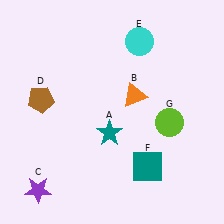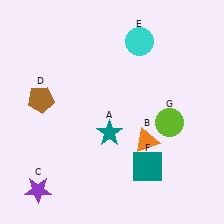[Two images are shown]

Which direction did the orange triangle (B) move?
The orange triangle (B) moved down.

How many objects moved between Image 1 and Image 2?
1 object moved between the two images.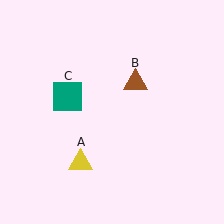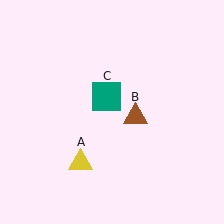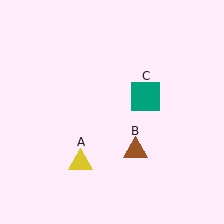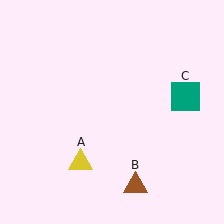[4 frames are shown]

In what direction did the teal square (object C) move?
The teal square (object C) moved right.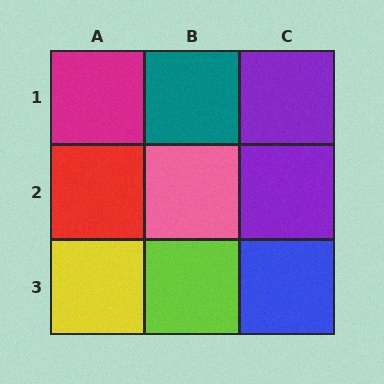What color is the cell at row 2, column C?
Purple.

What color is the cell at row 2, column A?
Red.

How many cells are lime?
1 cell is lime.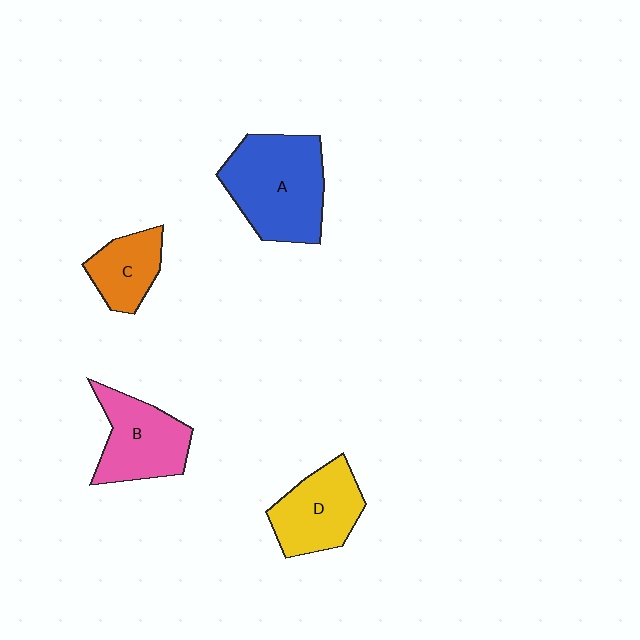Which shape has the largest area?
Shape A (blue).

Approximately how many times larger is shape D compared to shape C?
Approximately 1.4 times.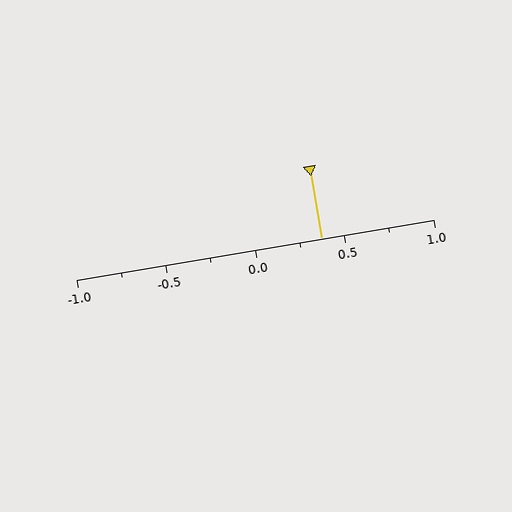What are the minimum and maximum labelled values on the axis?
The axis runs from -1.0 to 1.0.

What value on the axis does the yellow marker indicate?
The marker indicates approximately 0.38.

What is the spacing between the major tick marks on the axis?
The major ticks are spaced 0.5 apart.